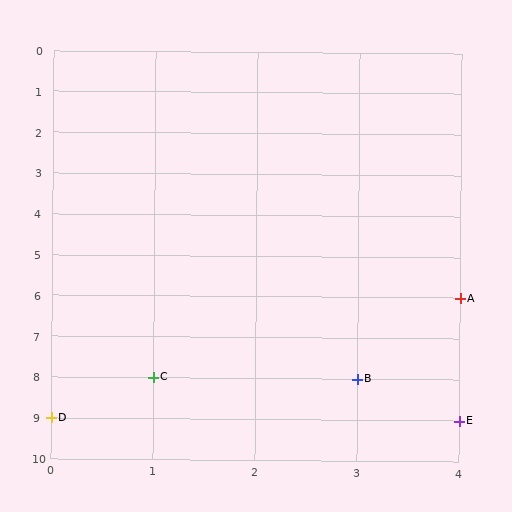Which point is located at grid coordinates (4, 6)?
Point A is at (4, 6).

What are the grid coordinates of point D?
Point D is at grid coordinates (0, 9).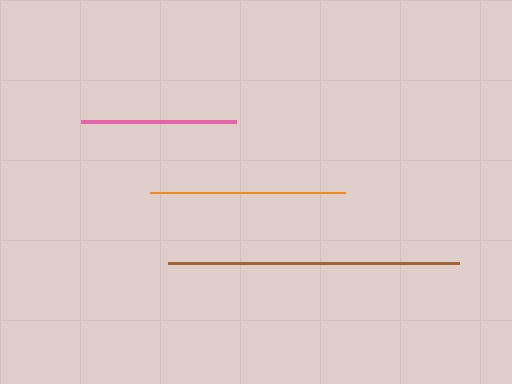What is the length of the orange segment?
The orange segment is approximately 195 pixels long.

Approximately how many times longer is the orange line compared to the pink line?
The orange line is approximately 1.3 times the length of the pink line.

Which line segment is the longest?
The brown line is the longest at approximately 291 pixels.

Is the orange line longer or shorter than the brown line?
The brown line is longer than the orange line.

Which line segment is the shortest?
The pink line is the shortest at approximately 155 pixels.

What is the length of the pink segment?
The pink segment is approximately 155 pixels long.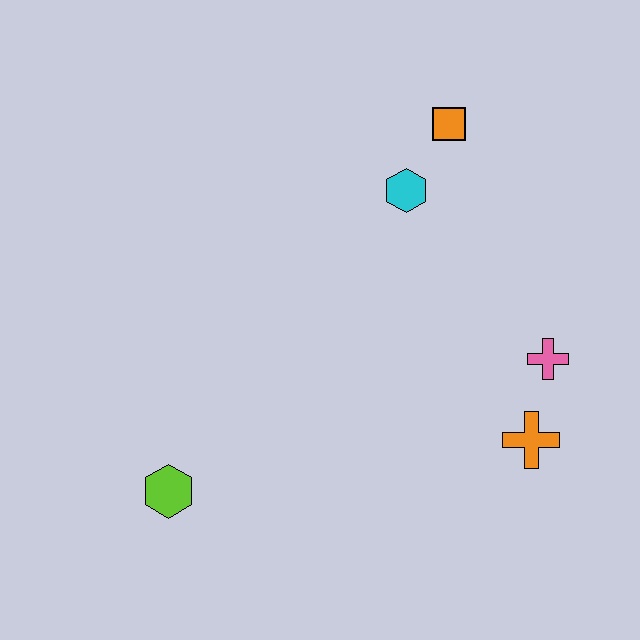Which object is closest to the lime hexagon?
The orange cross is closest to the lime hexagon.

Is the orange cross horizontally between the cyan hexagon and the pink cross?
Yes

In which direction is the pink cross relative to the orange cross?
The pink cross is above the orange cross.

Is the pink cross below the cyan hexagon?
Yes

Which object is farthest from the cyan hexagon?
The lime hexagon is farthest from the cyan hexagon.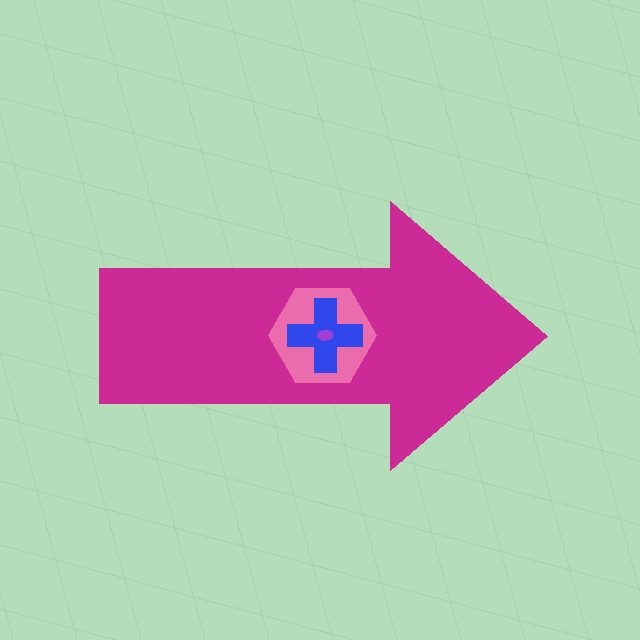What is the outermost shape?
The magenta arrow.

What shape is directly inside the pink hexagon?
The blue cross.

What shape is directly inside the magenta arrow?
The pink hexagon.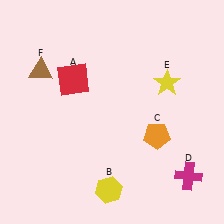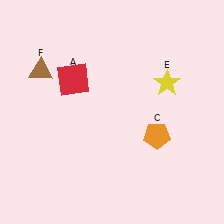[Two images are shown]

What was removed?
The magenta cross (D), the yellow hexagon (B) were removed in Image 2.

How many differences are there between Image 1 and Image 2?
There are 2 differences between the two images.